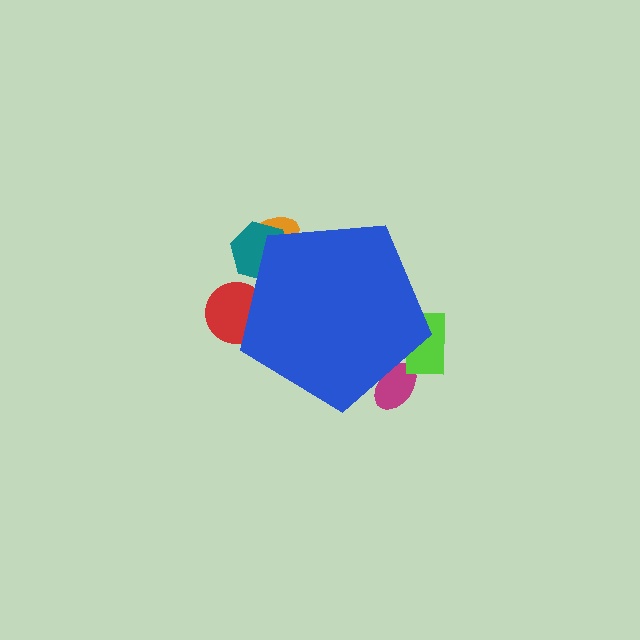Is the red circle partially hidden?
Yes, the red circle is partially hidden behind the blue pentagon.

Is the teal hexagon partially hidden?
Yes, the teal hexagon is partially hidden behind the blue pentagon.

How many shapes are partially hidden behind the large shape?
5 shapes are partially hidden.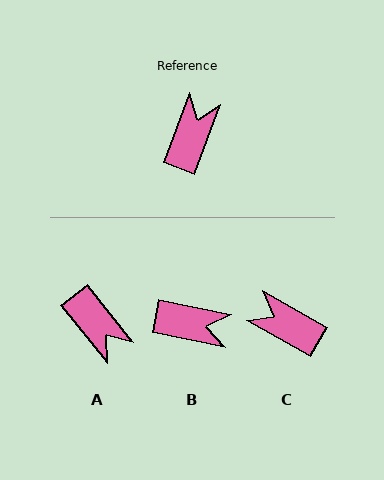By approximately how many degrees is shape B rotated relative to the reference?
Approximately 81 degrees clockwise.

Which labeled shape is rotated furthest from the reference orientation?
A, about 121 degrees away.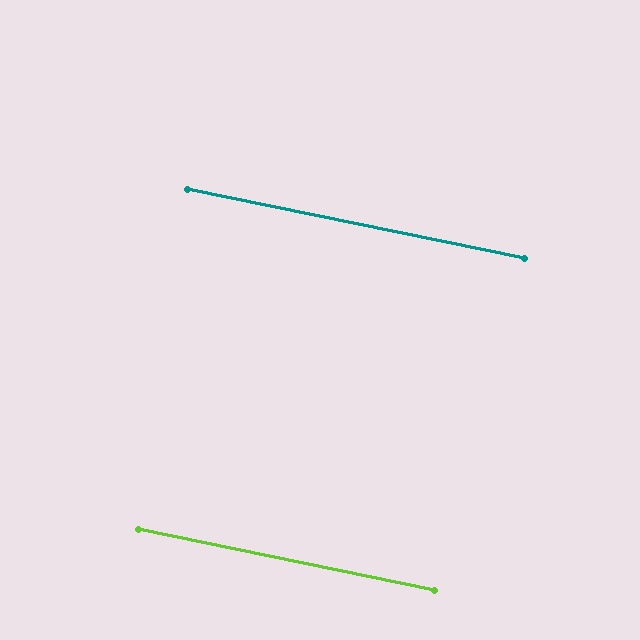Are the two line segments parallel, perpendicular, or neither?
Parallel — their directions differ by only 0.1°.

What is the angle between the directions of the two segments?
Approximately 0 degrees.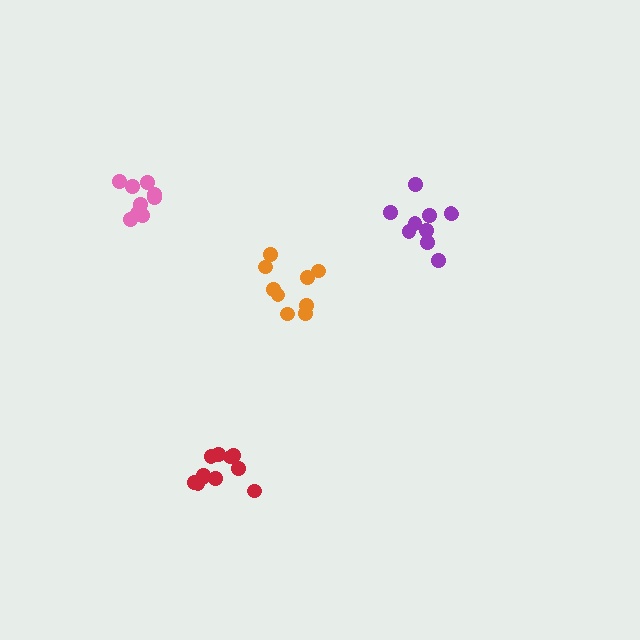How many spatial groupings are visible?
There are 4 spatial groupings.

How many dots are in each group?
Group 1: 11 dots, Group 2: 9 dots, Group 3: 10 dots, Group 4: 9 dots (39 total).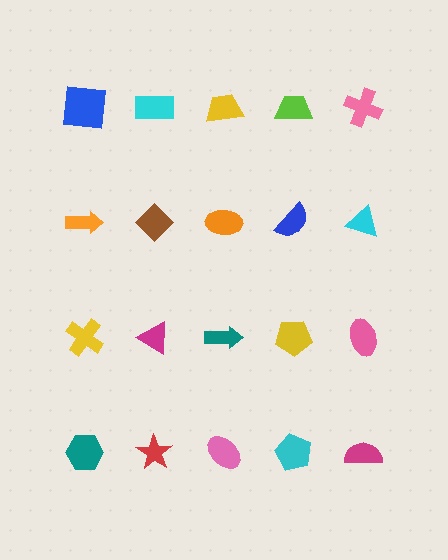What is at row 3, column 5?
A pink ellipse.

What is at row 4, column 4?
A cyan pentagon.